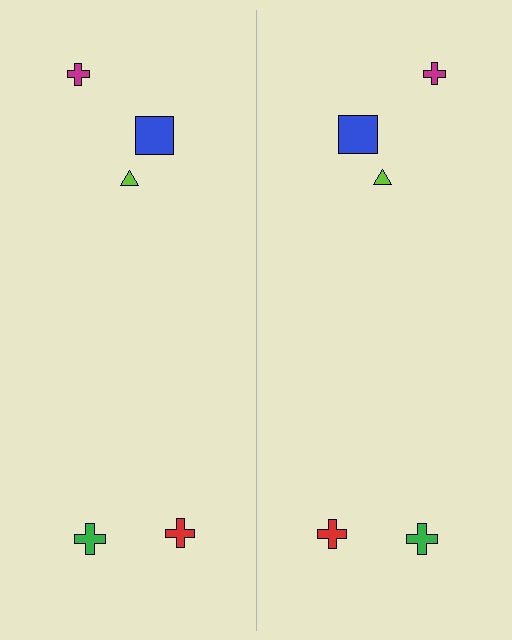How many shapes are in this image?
There are 10 shapes in this image.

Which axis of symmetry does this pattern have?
The pattern has a vertical axis of symmetry running through the center of the image.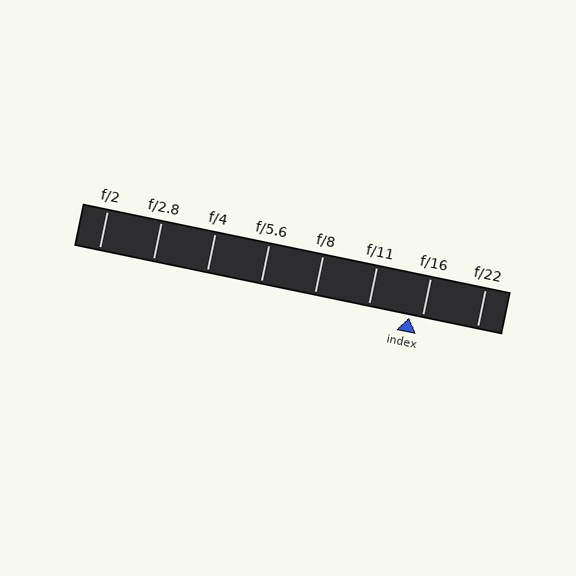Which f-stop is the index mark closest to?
The index mark is closest to f/16.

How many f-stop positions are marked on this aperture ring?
There are 8 f-stop positions marked.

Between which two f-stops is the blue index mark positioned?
The index mark is between f/11 and f/16.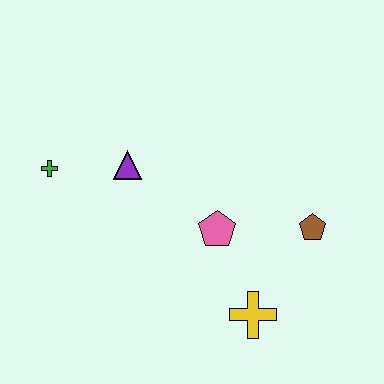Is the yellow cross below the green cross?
Yes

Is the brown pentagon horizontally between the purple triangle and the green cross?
No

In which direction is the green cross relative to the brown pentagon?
The green cross is to the left of the brown pentagon.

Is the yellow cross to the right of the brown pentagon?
No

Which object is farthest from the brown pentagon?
The green cross is farthest from the brown pentagon.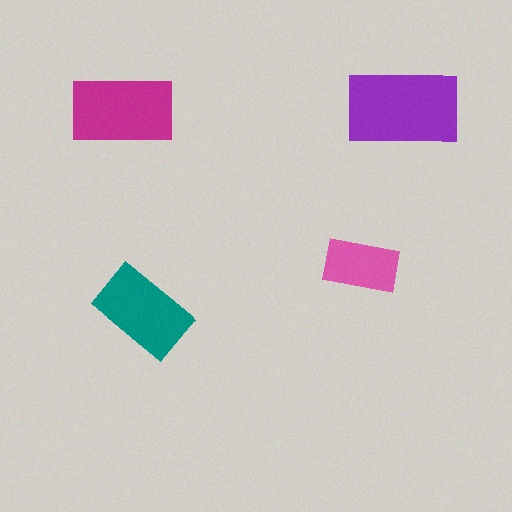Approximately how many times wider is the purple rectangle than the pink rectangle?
About 1.5 times wider.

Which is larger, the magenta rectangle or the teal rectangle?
The magenta one.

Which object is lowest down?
The teal rectangle is bottommost.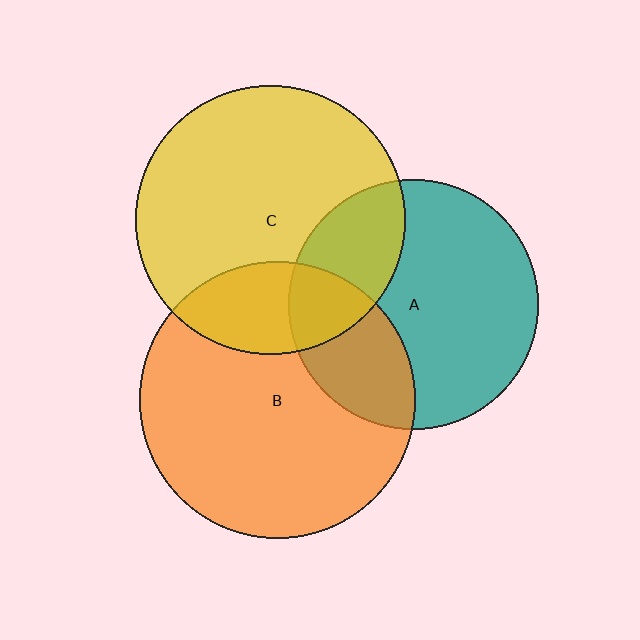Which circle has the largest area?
Circle B (orange).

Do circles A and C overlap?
Yes.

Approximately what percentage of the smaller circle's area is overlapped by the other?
Approximately 25%.